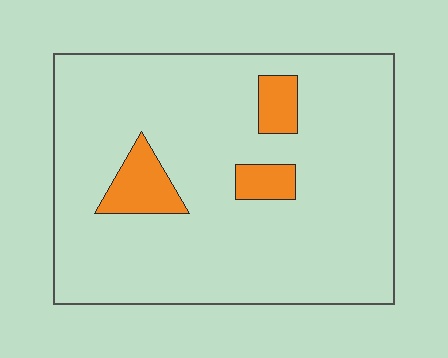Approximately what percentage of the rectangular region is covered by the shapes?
Approximately 10%.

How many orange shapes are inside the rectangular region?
3.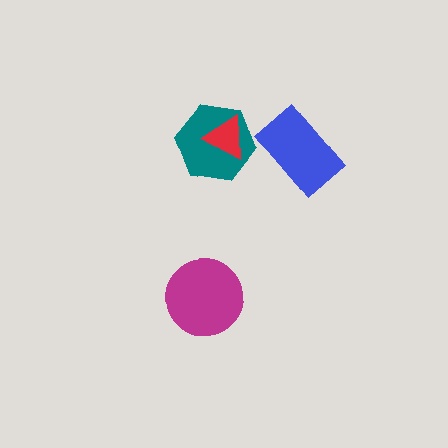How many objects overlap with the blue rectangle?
0 objects overlap with the blue rectangle.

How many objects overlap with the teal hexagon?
1 object overlaps with the teal hexagon.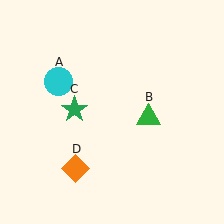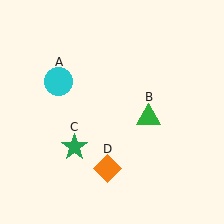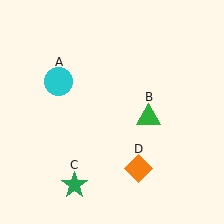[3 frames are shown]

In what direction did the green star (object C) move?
The green star (object C) moved down.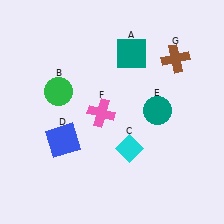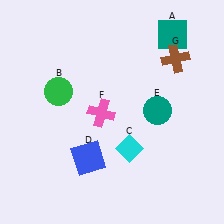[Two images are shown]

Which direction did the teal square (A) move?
The teal square (A) moved right.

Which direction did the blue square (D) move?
The blue square (D) moved right.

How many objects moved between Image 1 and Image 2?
2 objects moved between the two images.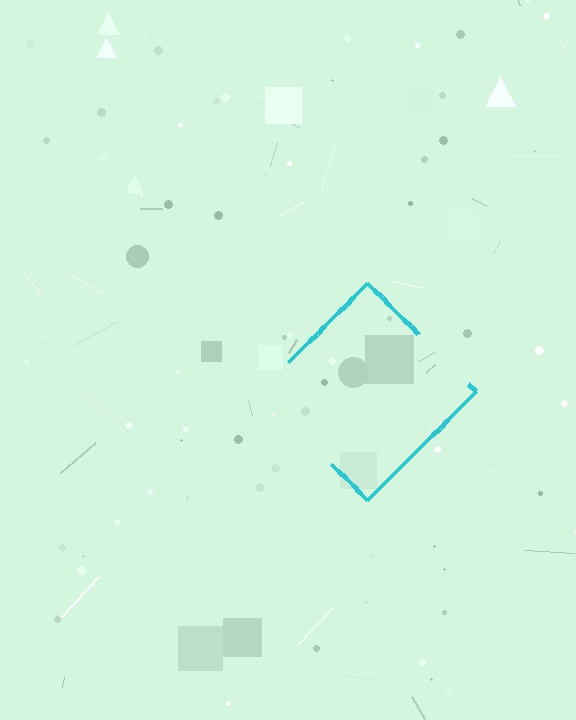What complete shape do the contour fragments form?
The contour fragments form a diamond.